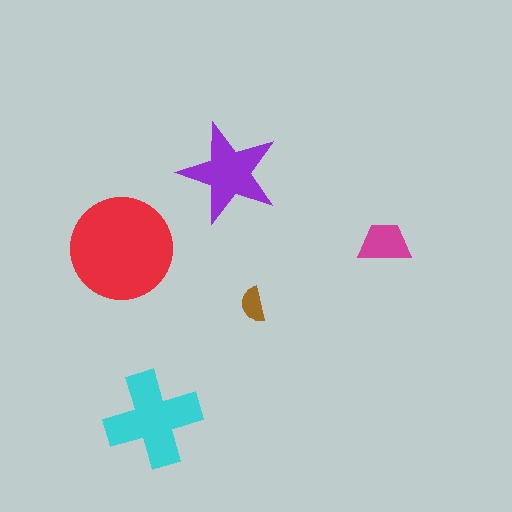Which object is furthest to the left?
The red circle is leftmost.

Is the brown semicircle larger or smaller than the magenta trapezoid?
Smaller.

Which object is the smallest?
The brown semicircle.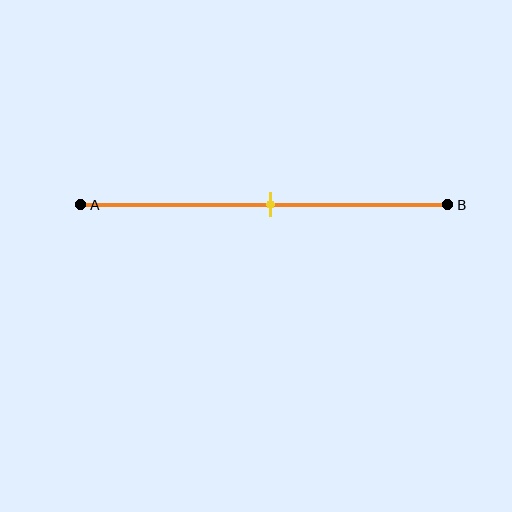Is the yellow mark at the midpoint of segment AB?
Yes, the mark is approximately at the midpoint.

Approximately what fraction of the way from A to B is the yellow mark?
The yellow mark is approximately 50% of the way from A to B.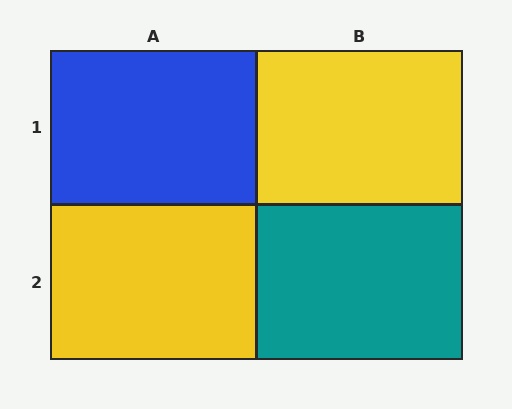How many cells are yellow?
2 cells are yellow.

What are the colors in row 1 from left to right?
Blue, yellow.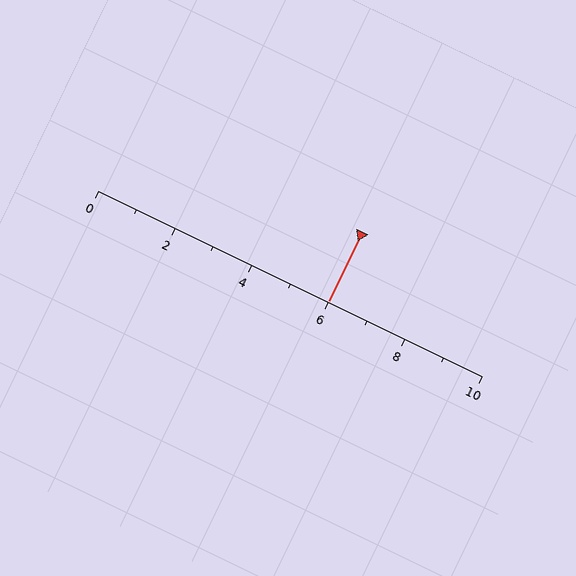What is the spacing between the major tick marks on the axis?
The major ticks are spaced 2 apart.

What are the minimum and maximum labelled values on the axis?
The axis runs from 0 to 10.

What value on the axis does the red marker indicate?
The marker indicates approximately 6.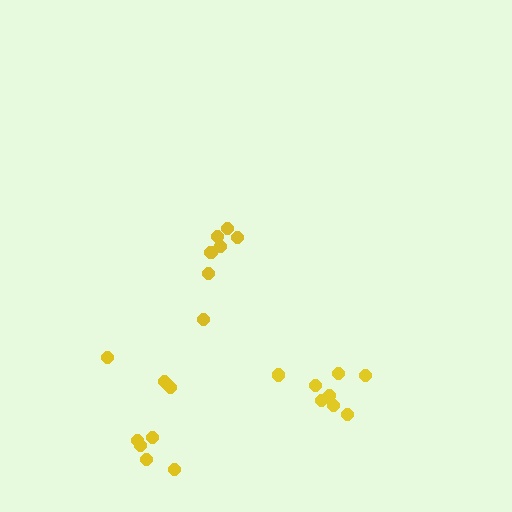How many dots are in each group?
Group 1: 7 dots, Group 2: 8 dots, Group 3: 9 dots (24 total).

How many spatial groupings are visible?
There are 3 spatial groupings.